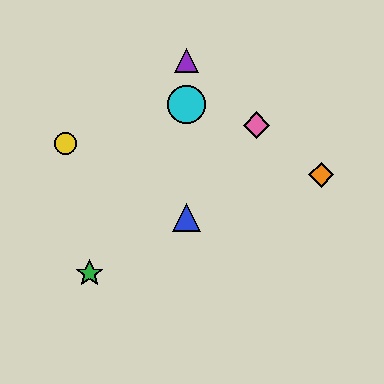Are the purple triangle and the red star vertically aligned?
Yes, both are at x≈186.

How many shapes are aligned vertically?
4 shapes (the red star, the blue triangle, the purple triangle, the cyan circle) are aligned vertically.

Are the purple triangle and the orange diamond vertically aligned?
No, the purple triangle is at x≈186 and the orange diamond is at x≈321.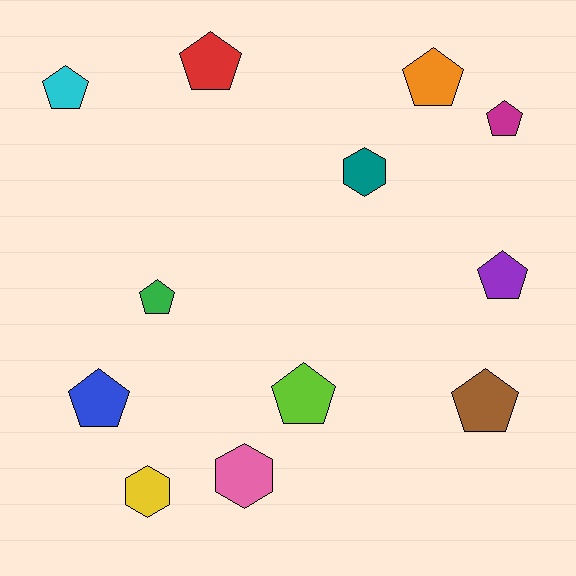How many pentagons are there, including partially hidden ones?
There are 9 pentagons.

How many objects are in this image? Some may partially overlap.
There are 12 objects.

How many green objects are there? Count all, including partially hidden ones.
There is 1 green object.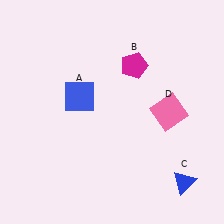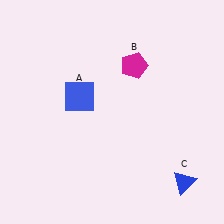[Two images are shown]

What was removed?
The pink square (D) was removed in Image 2.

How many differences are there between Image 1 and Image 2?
There is 1 difference between the two images.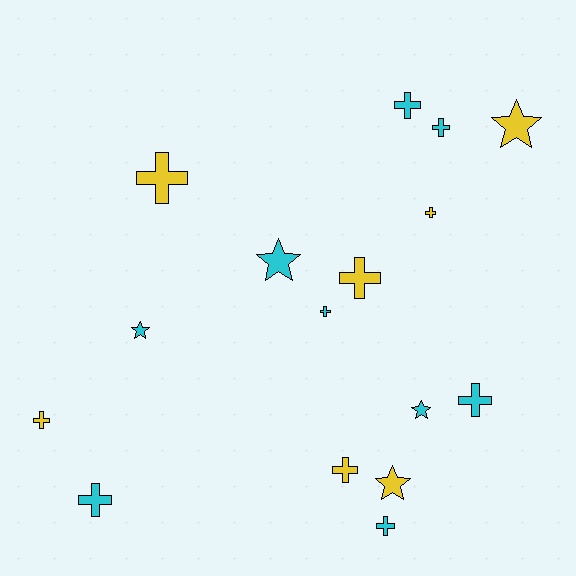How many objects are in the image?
There are 16 objects.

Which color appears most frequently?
Cyan, with 9 objects.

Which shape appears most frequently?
Cross, with 11 objects.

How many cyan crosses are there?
There are 6 cyan crosses.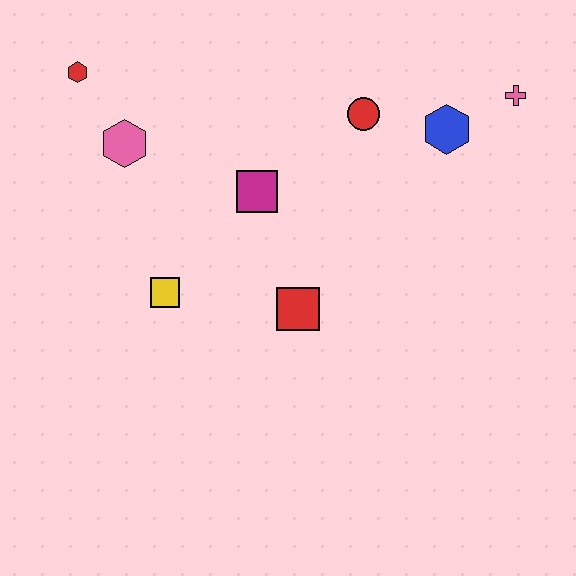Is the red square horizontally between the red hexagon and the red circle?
Yes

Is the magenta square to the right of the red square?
No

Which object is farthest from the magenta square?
The pink cross is farthest from the magenta square.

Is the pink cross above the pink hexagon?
Yes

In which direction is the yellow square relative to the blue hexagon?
The yellow square is to the left of the blue hexagon.